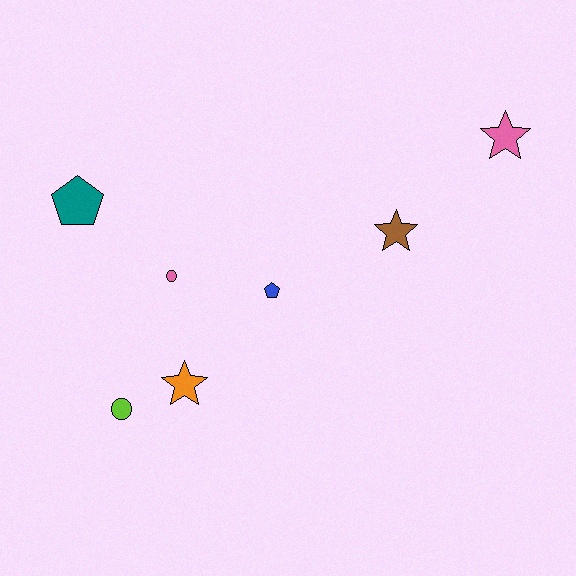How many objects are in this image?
There are 7 objects.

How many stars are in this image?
There are 3 stars.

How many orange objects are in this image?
There is 1 orange object.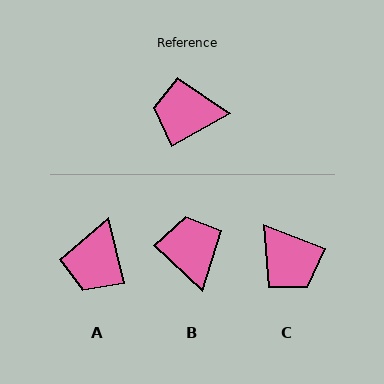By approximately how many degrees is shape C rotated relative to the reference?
Approximately 130 degrees counter-clockwise.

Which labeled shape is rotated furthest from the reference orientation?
C, about 130 degrees away.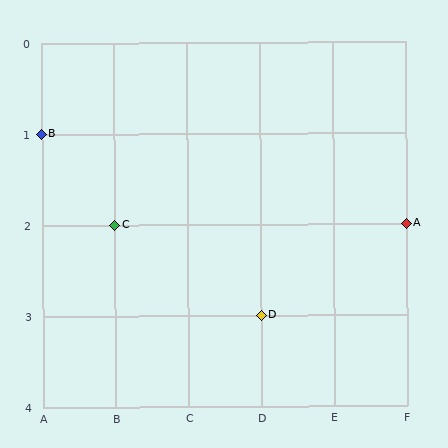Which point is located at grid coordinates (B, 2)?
Point C is at (B, 2).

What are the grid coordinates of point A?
Point A is at grid coordinates (F, 2).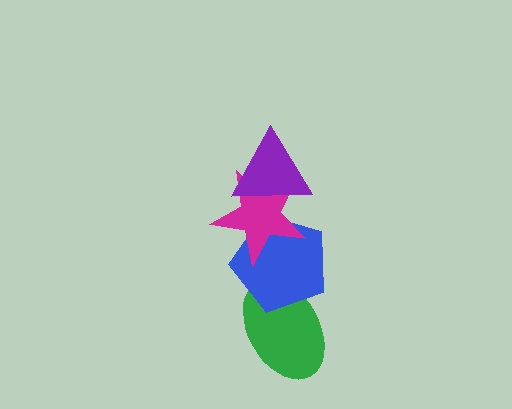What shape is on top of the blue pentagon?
The magenta star is on top of the blue pentagon.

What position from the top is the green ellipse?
The green ellipse is 4th from the top.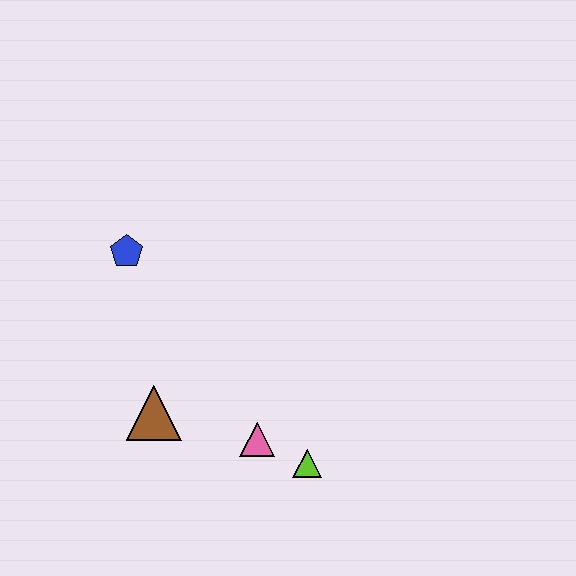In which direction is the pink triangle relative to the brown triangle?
The pink triangle is to the right of the brown triangle.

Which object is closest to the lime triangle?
The pink triangle is closest to the lime triangle.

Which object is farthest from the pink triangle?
The blue pentagon is farthest from the pink triangle.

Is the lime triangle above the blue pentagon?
No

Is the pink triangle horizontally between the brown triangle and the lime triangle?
Yes